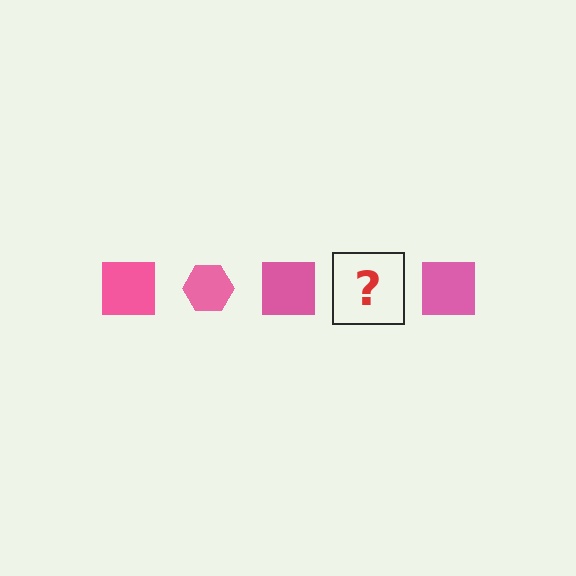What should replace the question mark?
The question mark should be replaced with a pink hexagon.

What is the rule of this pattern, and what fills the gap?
The rule is that the pattern cycles through square, hexagon shapes in pink. The gap should be filled with a pink hexagon.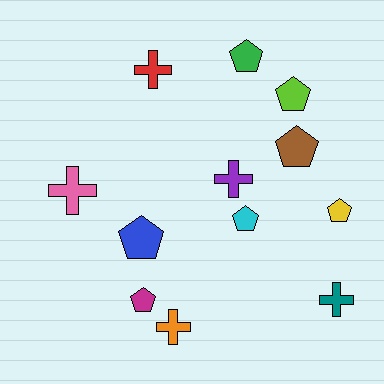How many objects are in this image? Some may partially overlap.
There are 12 objects.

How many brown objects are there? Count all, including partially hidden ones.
There is 1 brown object.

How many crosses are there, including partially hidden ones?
There are 5 crosses.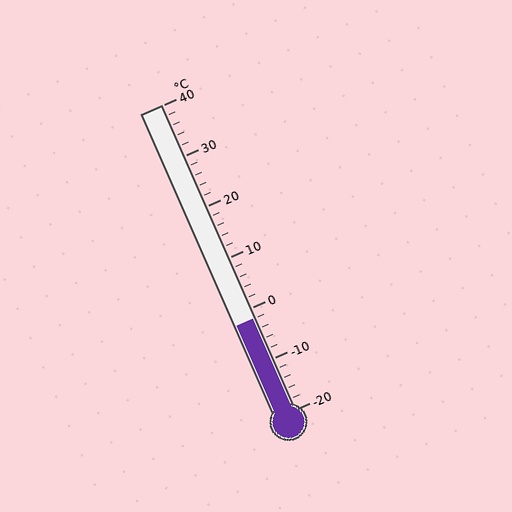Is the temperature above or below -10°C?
The temperature is above -10°C.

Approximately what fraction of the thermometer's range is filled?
The thermometer is filled to approximately 30% of its range.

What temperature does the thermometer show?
The thermometer shows approximately -2°C.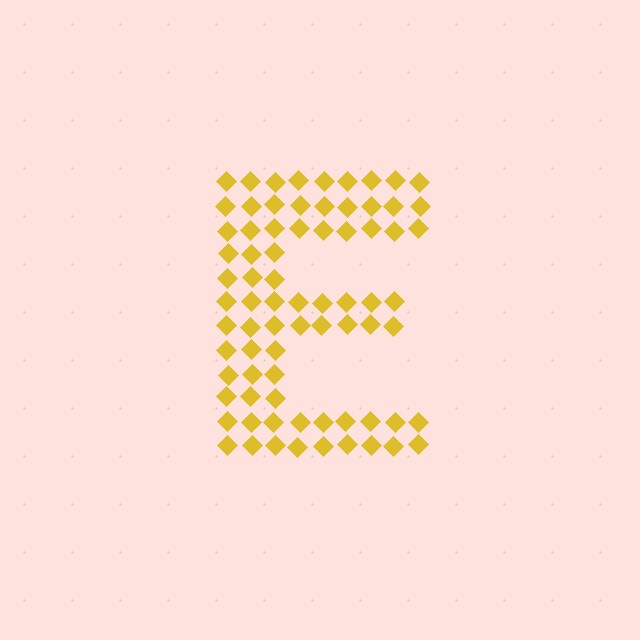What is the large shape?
The large shape is the letter E.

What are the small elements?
The small elements are diamonds.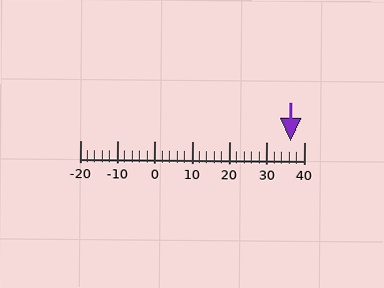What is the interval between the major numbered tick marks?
The major tick marks are spaced 10 units apart.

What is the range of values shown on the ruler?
The ruler shows values from -20 to 40.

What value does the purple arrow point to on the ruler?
The purple arrow points to approximately 36.